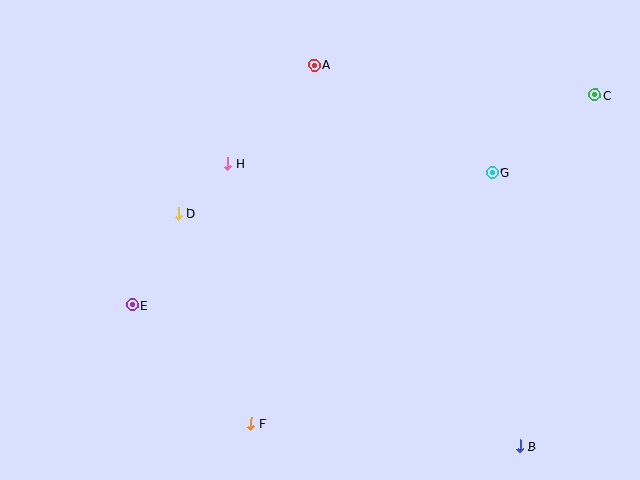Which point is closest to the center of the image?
Point H at (228, 163) is closest to the center.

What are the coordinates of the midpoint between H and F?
The midpoint between H and F is at (239, 293).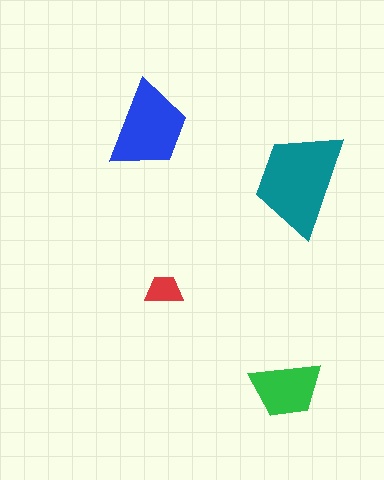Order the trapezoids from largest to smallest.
the teal one, the blue one, the green one, the red one.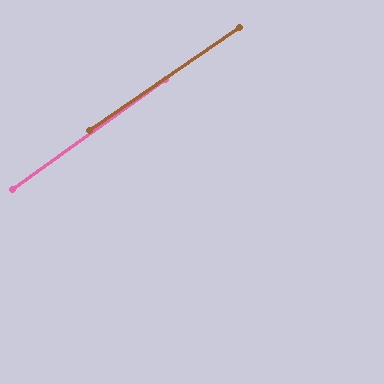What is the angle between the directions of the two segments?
Approximately 1 degree.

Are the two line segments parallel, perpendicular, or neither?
Parallel — their directions differ by only 1.1°.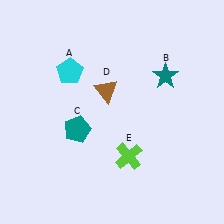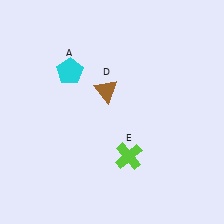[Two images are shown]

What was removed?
The teal star (B), the teal pentagon (C) were removed in Image 2.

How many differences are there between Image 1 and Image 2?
There are 2 differences between the two images.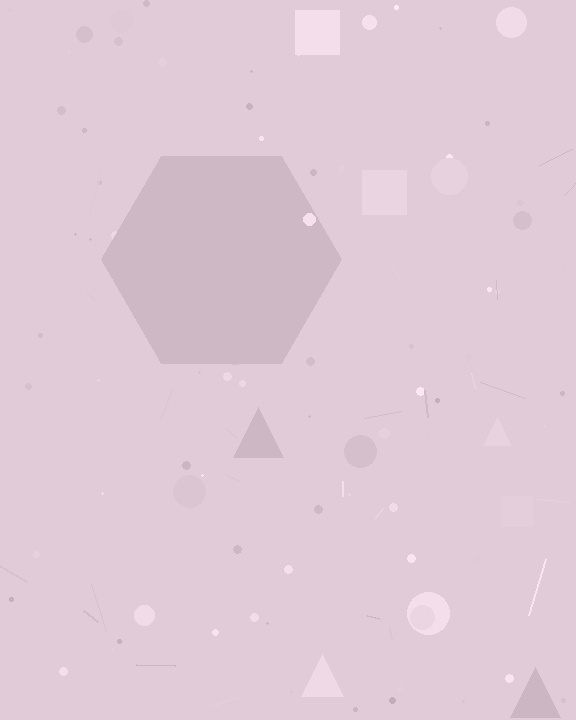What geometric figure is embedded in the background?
A hexagon is embedded in the background.